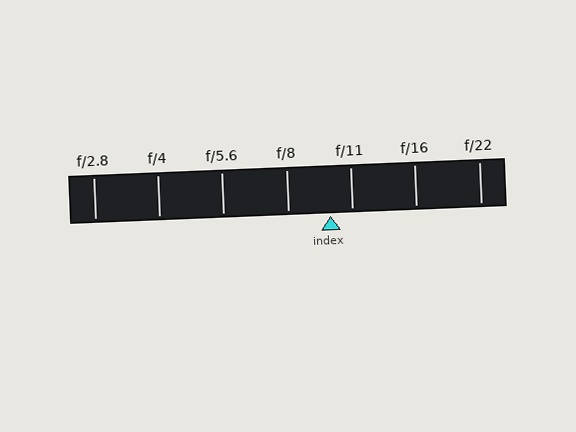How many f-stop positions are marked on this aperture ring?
There are 7 f-stop positions marked.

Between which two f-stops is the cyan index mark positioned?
The index mark is between f/8 and f/11.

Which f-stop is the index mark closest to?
The index mark is closest to f/11.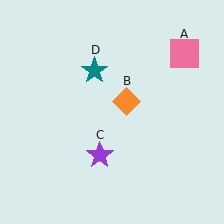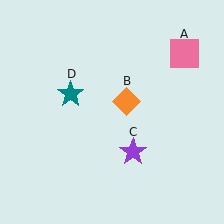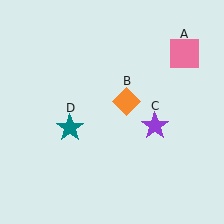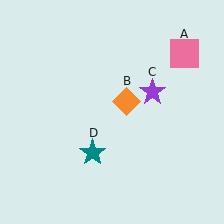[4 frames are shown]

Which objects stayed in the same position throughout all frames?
Pink square (object A) and orange diamond (object B) remained stationary.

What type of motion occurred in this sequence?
The purple star (object C), teal star (object D) rotated counterclockwise around the center of the scene.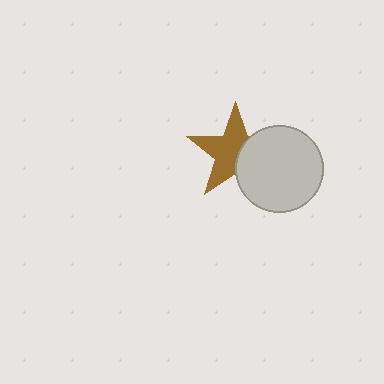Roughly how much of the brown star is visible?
About half of it is visible (roughly 61%).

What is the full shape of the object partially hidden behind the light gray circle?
The partially hidden object is a brown star.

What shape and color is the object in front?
The object in front is a light gray circle.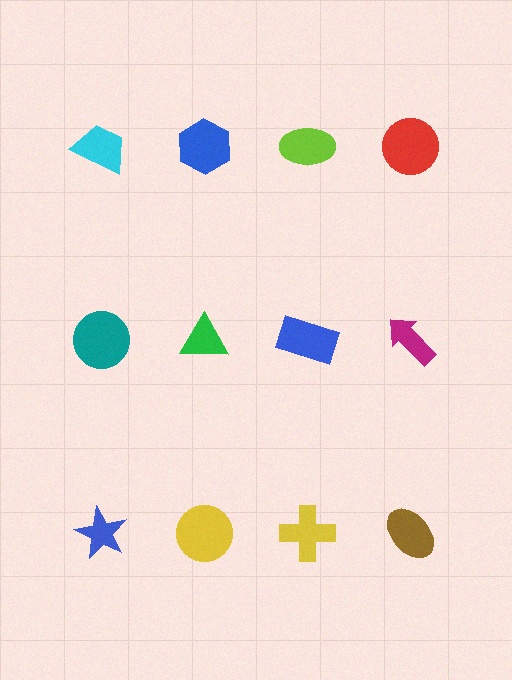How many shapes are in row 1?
4 shapes.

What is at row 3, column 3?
A yellow cross.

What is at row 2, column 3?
A blue rectangle.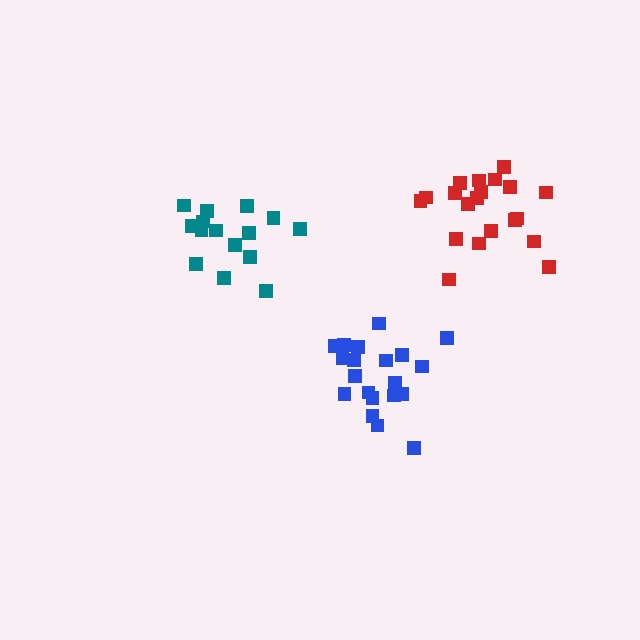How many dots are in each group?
Group 1: 20 dots, Group 2: 15 dots, Group 3: 20 dots (55 total).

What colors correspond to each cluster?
The clusters are colored: blue, teal, red.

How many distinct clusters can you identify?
There are 3 distinct clusters.